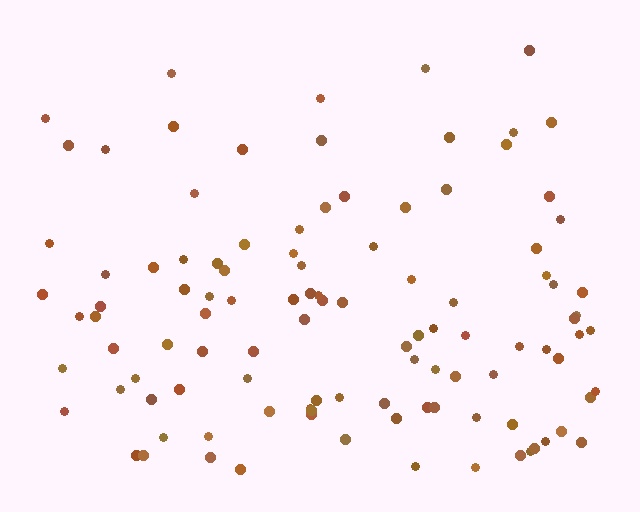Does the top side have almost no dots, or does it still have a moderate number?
Still a moderate number, just noticeably fewer than the bottom.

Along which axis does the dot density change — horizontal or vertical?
Vertical.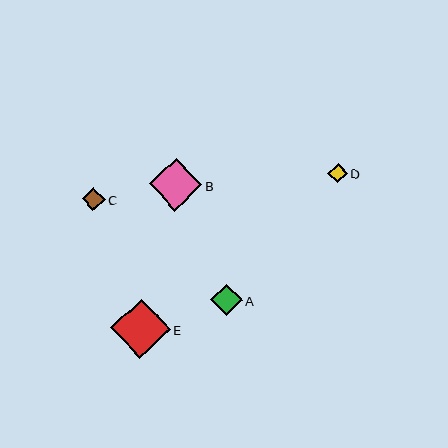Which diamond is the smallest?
Diamond D is the smallest with a size of approximately 19 pixels.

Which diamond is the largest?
Diamond E is the largest with a size of approximately 59 pixels.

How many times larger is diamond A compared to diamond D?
Diamond A is approximately 1.6 times the size of diamond D.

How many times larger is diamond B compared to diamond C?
Diamond B is approximately 2.2 times the size of diamond C.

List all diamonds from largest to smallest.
From largest to smallest: E, B, A, C, D.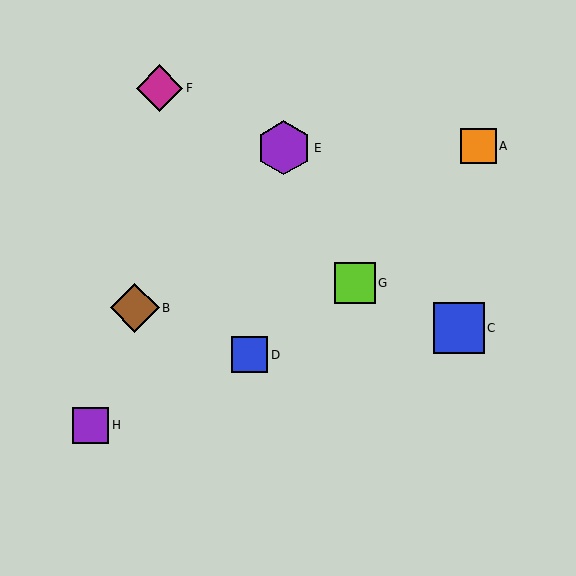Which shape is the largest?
The purple hexagon (labeled E) is the largest.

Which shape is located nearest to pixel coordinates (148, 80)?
The magenta diamond (labeled F) at (160, 88) is nearest to that location.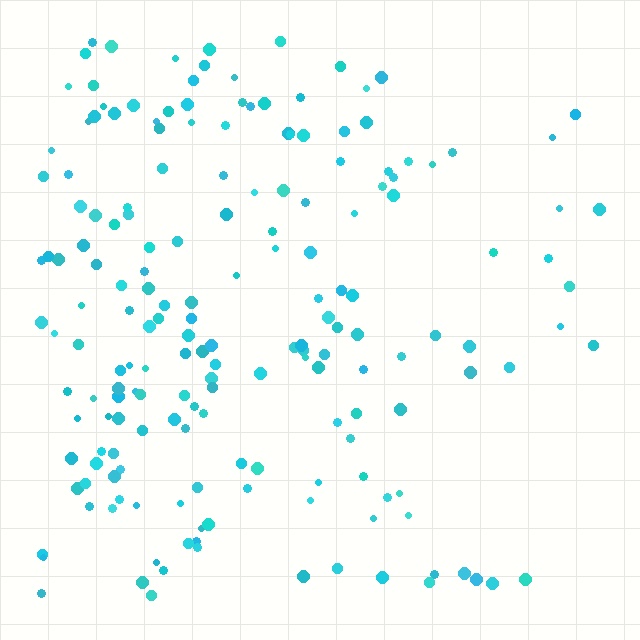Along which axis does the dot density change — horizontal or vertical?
Horizontal.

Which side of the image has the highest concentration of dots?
The left.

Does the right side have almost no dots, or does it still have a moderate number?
Still a moderate number, just noticeably fewer than the left.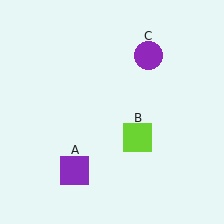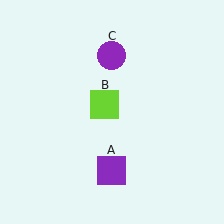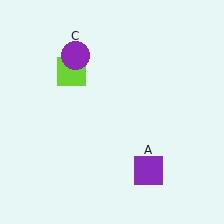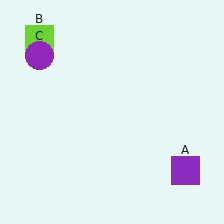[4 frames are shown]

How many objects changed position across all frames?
3 objects changed position: purple square (object A), lime square (object B), purple circle (object C).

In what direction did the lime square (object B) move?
The lime square (object B) moved up and to the left.